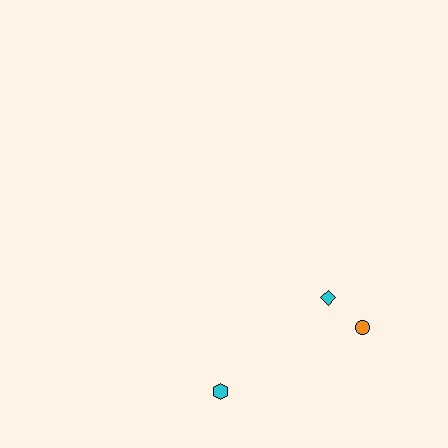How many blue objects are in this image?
There are no blue objects.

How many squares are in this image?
There are no squares.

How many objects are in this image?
There are 3 objects.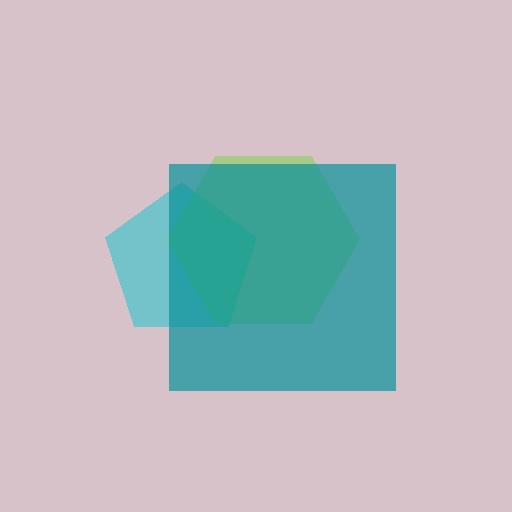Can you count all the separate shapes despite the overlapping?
Yes, there are 3 separate shapes.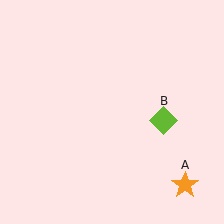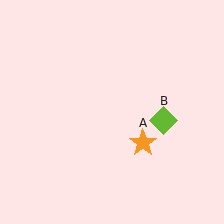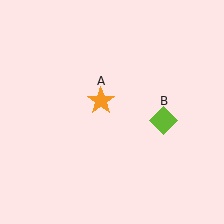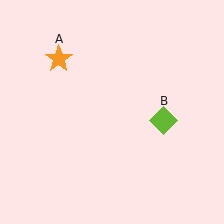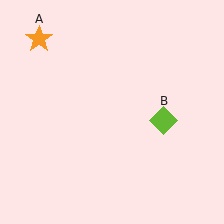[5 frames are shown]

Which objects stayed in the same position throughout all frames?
Lime diamond (object B) remained stationary.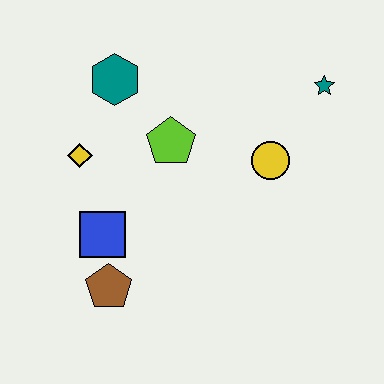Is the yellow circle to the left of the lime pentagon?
No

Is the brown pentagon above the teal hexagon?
No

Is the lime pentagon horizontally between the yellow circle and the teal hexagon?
Yes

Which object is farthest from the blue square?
The teal star is farthest from the blue square.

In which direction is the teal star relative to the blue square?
The teal star is to the right of the blue square.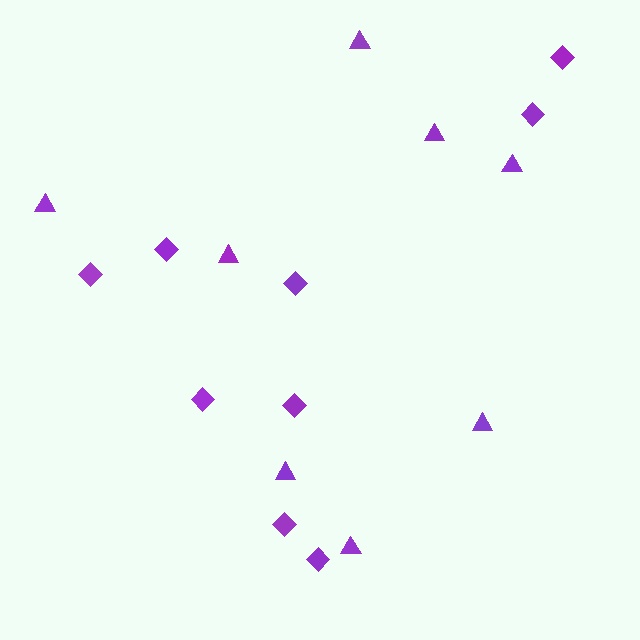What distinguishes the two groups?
There are 2 groups: one group of triangles (8) and one group of diamonds (9).